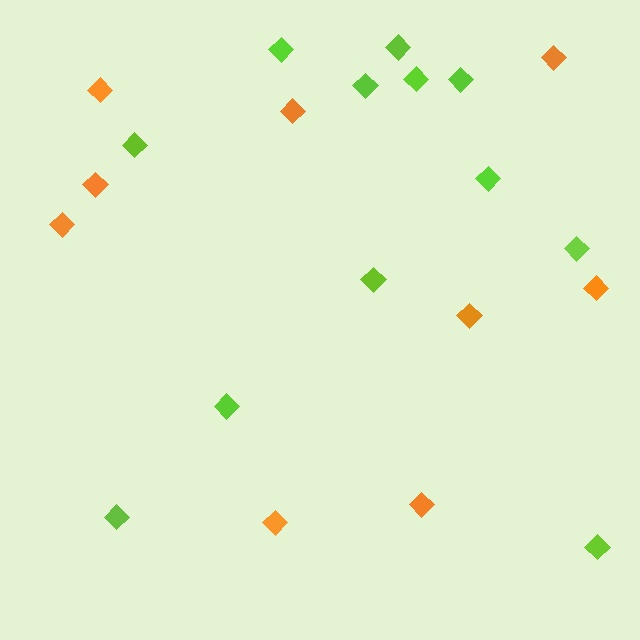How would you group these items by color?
There are 2 groups: one group of lime diamonds (12) and one group of orange diamonds (9).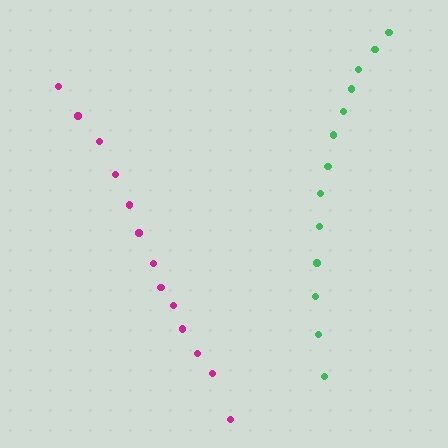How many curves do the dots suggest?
There are 2 distinct paths.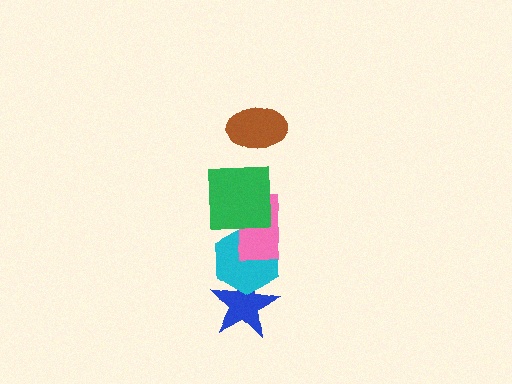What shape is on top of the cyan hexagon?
The pink rectangle is on top of the cyan hexagon.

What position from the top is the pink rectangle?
The pink rectangle is 3rd from the top.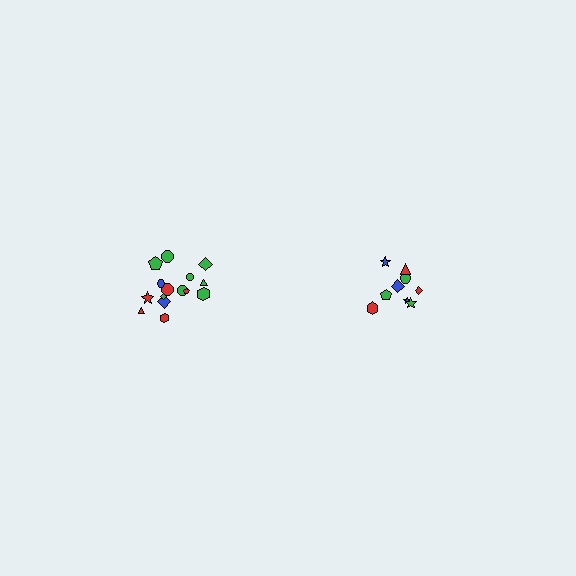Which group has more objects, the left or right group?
The left group.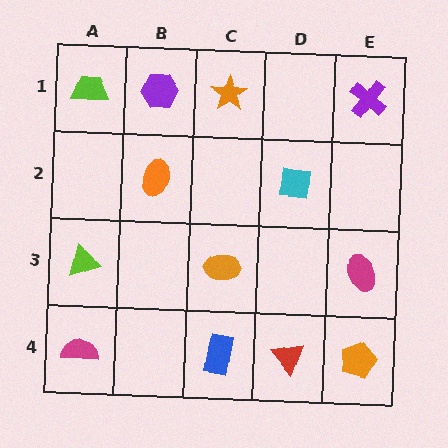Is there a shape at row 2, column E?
No, that cell is empty.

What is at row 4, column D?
A red triangle.